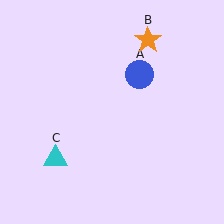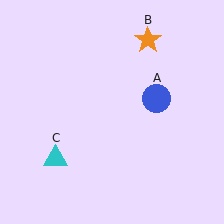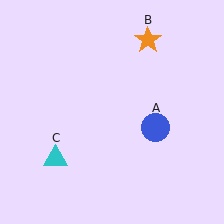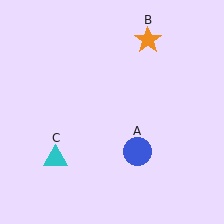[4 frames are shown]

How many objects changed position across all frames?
1 object changed position: blue circle (object A).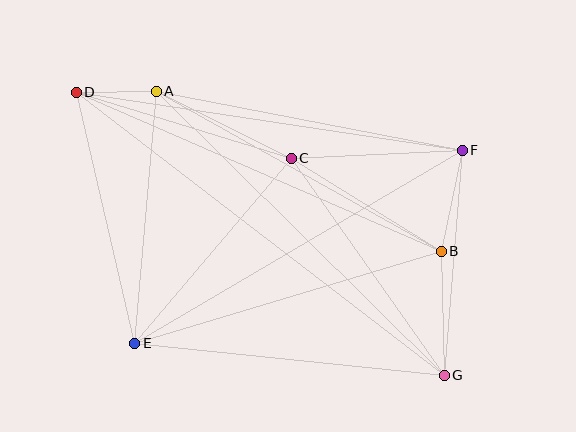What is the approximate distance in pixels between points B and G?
The distance between B and G is approximately 124 pixels.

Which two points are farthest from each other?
Points D and G are farthest from each other.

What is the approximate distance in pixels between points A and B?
The distance between A and B is approximately 327 pixels.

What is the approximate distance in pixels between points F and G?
The distance between F and G is approximately 226 pixels.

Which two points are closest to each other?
Points A and D are closest to each other.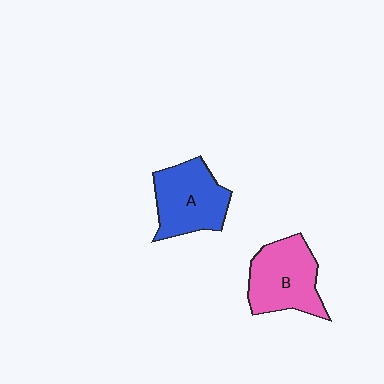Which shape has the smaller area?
Shape A (blue).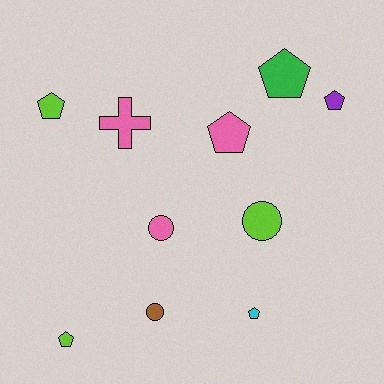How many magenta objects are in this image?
There are no magenta objects.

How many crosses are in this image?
There is 1 cross.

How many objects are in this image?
There are 10 objects.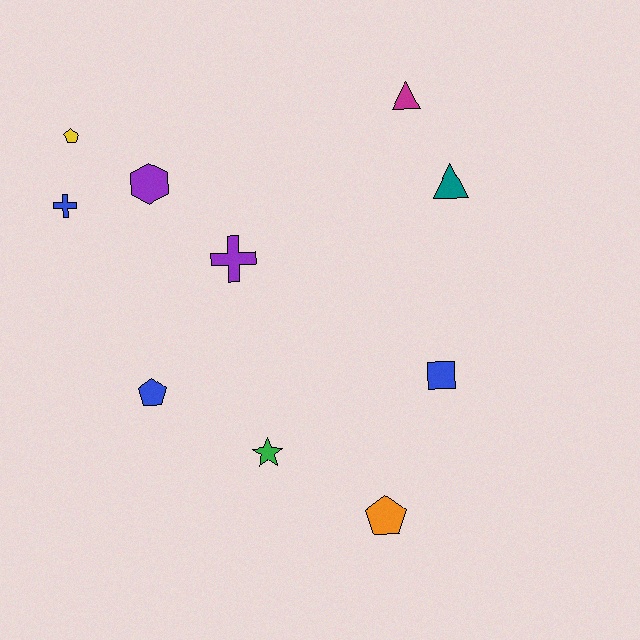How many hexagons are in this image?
There is 1 hexagon.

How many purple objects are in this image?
There are 2 purple objects.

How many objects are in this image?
There are 10 objects.